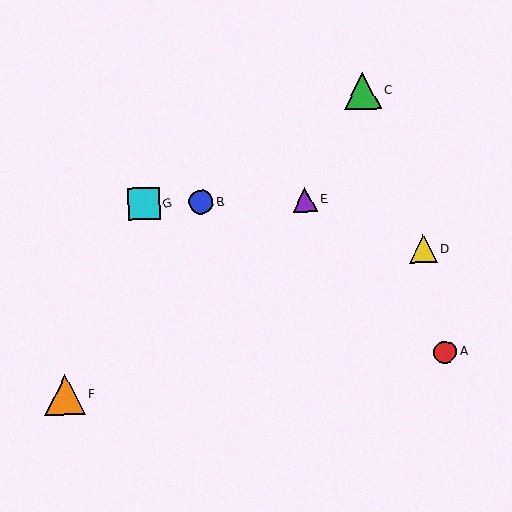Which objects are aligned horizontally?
Objects B, E, G are aligned horizontally.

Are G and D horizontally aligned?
No, G is at y≈204 and D is at y≈249.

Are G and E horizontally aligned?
Yes, both are at y≈204.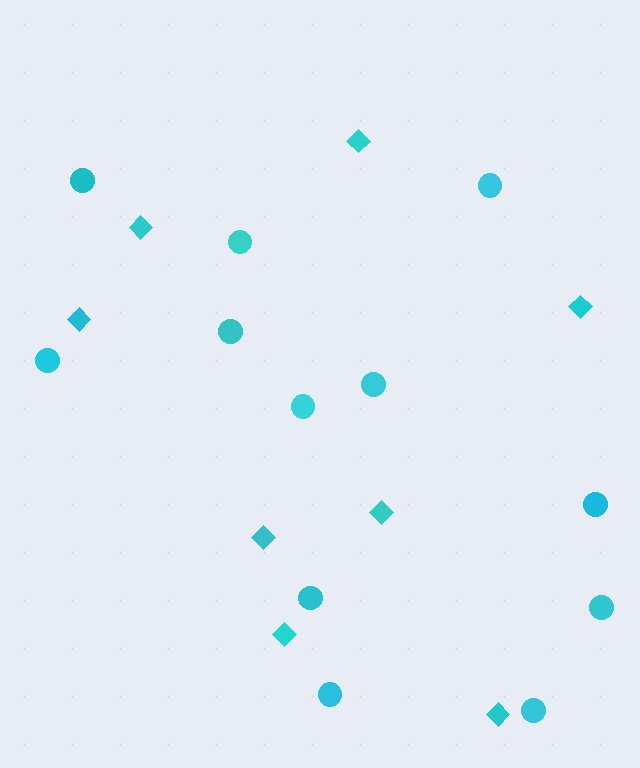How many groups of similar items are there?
There are 2 groups: one group of circles (12) and one group of diamonds (8).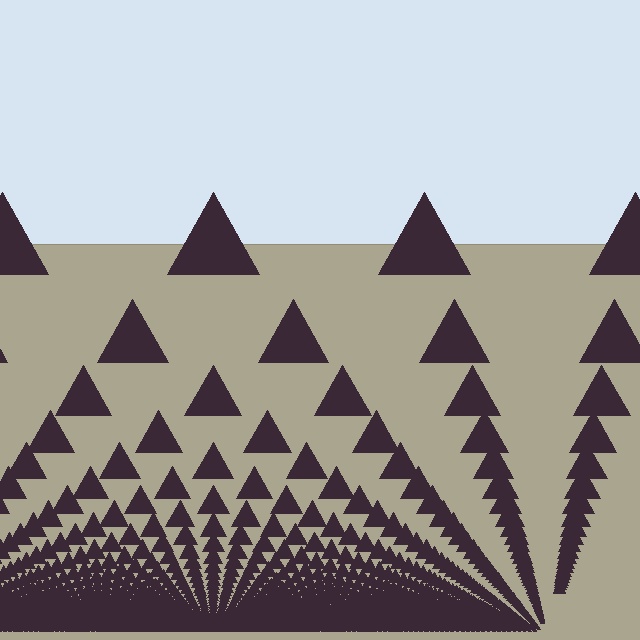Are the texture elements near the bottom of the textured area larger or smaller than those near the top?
Smaller. The gradient is inverted — elements near the bottom are smaller and denser.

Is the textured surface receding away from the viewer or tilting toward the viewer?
The surface appears to tilt toward the viewer. Texture elements get larger and sparser toward the top.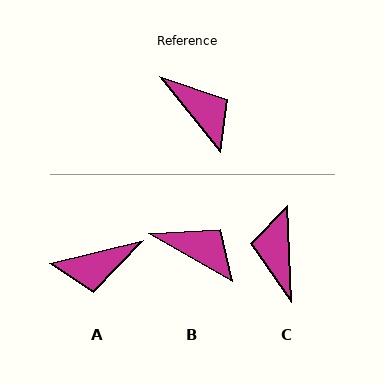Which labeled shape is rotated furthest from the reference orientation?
C, about 144 degrees away.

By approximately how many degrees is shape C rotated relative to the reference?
Approximately 144 degrees counter-clockwise.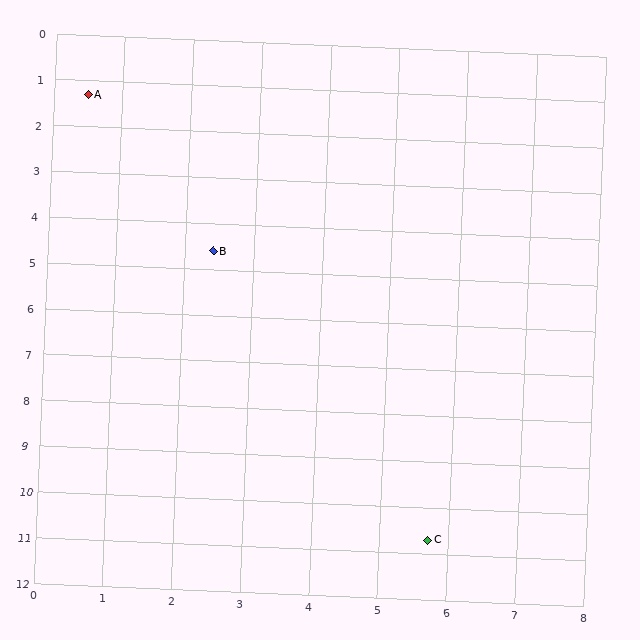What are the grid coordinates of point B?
Point B is at approximately (2.4, 4.6).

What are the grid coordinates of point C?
Point C is at approximately (5.7, 10.7).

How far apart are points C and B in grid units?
Points C and B are about 6.9 grid units apart.